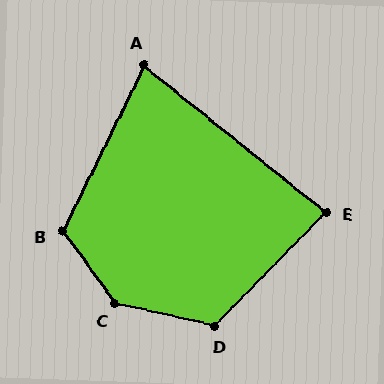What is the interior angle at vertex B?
Approximately 118 degrees (obtuse).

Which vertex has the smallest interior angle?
A, at approximately 77 degrees.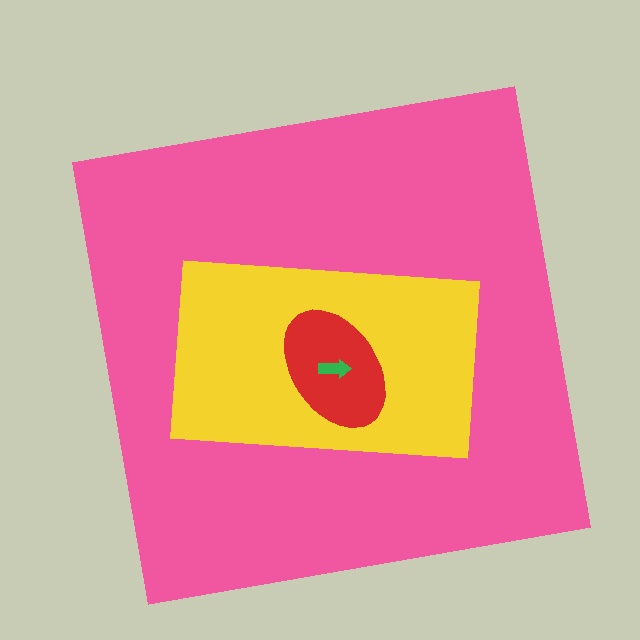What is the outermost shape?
The pink square.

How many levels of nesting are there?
4.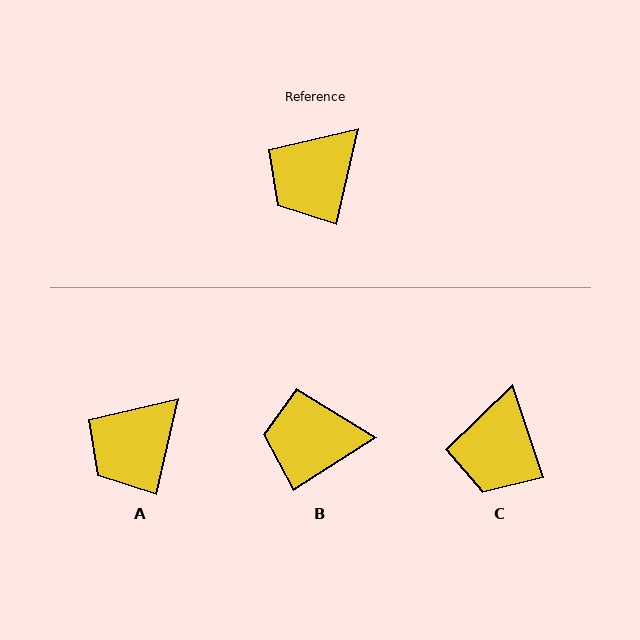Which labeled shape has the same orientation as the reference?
A.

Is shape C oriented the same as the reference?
No, it is off by about 31 degrees.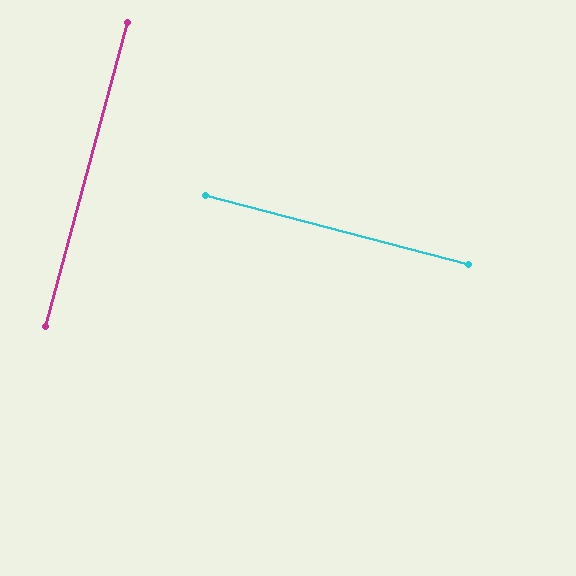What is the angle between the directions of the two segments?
Approximately 90 degrees.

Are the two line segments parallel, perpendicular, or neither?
Perpendicular — they meet at approximately 90°.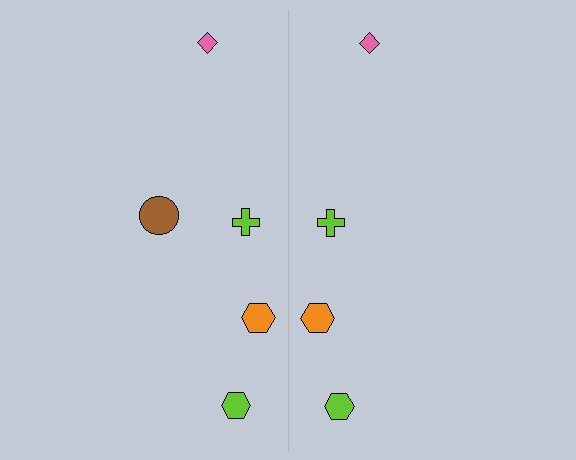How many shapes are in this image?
There are 9 shapes in this image.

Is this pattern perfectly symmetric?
No, the pattern is not perfectly symmetric. A brown circle is missing from the right side.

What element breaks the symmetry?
A brown circle is missing from the right side.